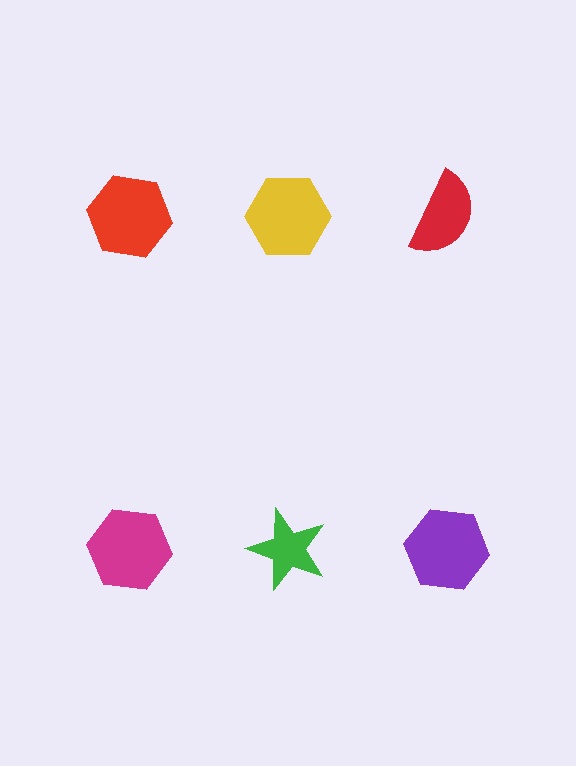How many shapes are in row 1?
3 shapes.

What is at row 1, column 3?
A red semicircle.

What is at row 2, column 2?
A green star.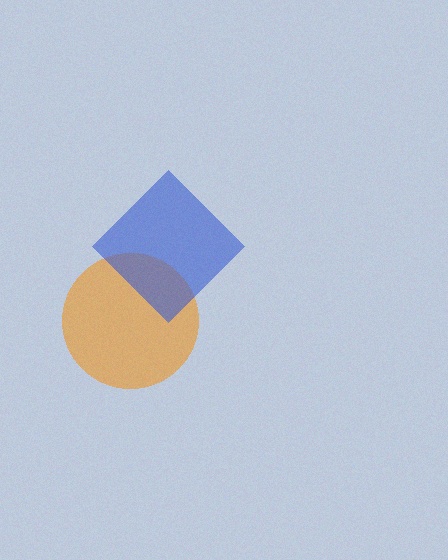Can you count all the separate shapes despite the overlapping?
Yes, there are 2 separate shapes.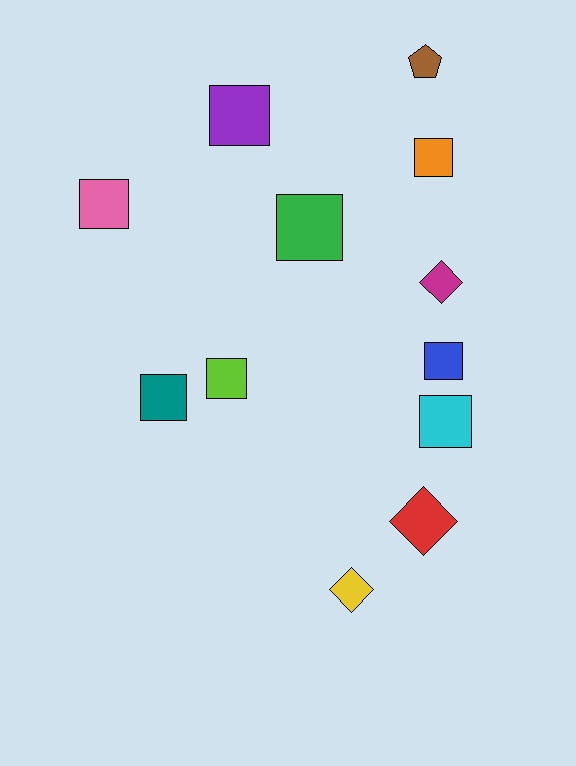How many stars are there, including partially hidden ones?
There are no stars.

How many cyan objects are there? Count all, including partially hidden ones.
There is 1 cyan object.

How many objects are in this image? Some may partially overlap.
There are 12 objects.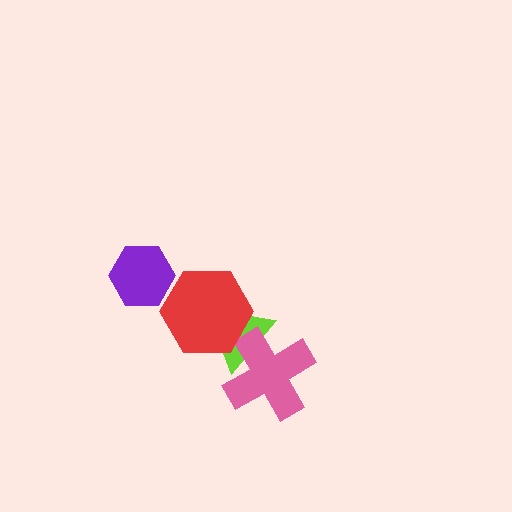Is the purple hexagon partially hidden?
No, no other shape covers it.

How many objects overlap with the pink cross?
1 object overlaps with the pink cross.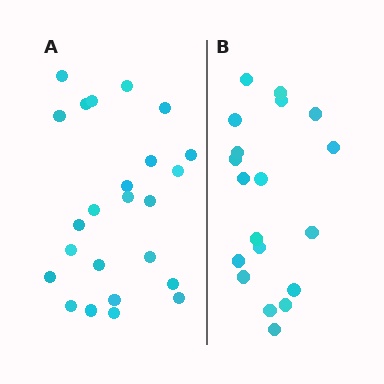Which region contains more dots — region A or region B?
Region A (the left region) has more dots.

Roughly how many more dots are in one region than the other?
Region A has about 5 more dots than region B.